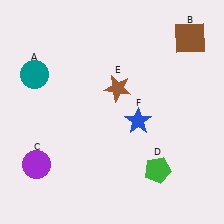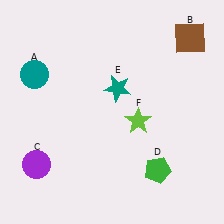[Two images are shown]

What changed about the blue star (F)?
In Image 1, F is blue. In Image 2, it changed to lime.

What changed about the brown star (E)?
In Image 1, E is brown. In Image 2, it changed to teal.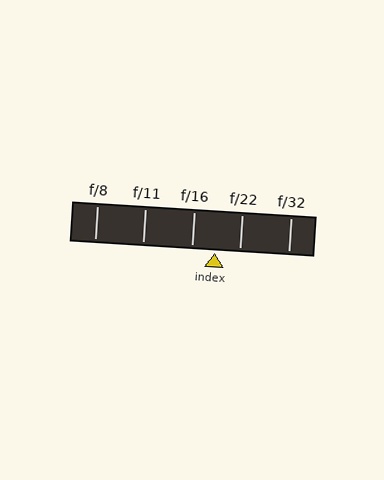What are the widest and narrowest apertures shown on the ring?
The widest aperture shown is f/8 and the narrowest is f/32.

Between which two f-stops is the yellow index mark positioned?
The index mark is between f/16 and f/22.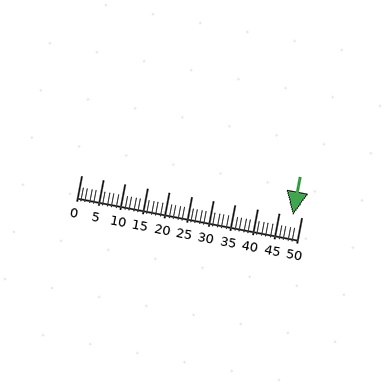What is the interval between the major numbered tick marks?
The major tick marks are spaced 5 units apart.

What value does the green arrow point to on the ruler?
The green arrow points to approximately 48.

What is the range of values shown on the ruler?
The ruler shows values from 0 to 50.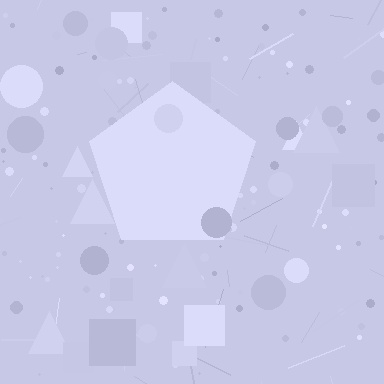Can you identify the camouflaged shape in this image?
The camouflaged shape is a pentagon.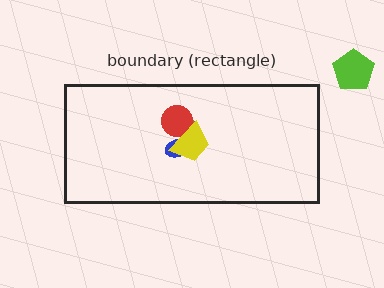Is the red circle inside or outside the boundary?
Inside.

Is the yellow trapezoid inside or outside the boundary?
Inside.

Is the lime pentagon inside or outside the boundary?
Outside.